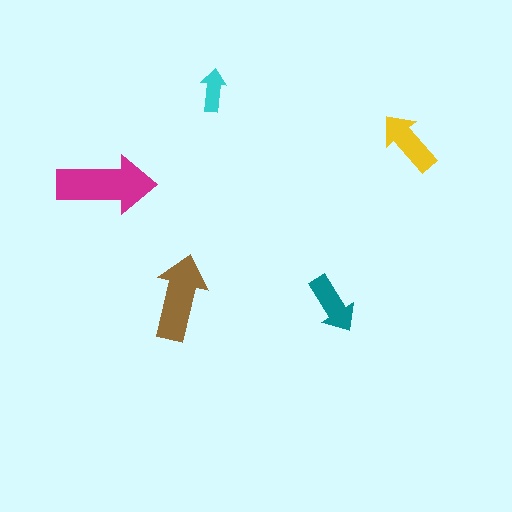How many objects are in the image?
There are 5 objects in the image.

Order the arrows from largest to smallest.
the magenta one, the brown one, the yellow one, the teal one, the cyan one.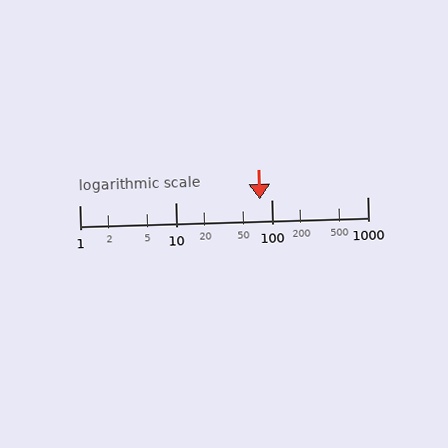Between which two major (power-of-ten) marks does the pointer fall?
The pointer is between 10 and 100.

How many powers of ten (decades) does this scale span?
The scale spans 3 decades, from 1 to 1000.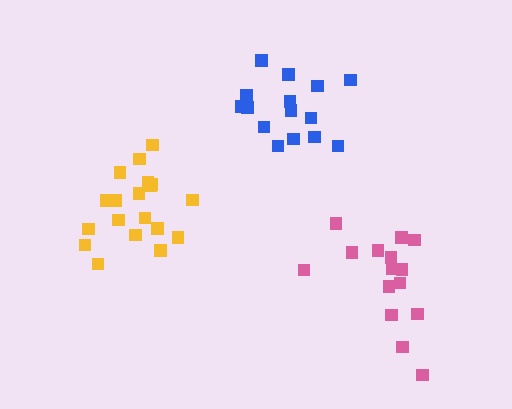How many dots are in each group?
Group 1: 16 dots, Group 2: 19 dots, Group 3: 15 dots (50 total).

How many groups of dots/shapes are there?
There are 3 groups.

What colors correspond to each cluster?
The clusters are colored: blue, yellow, pink.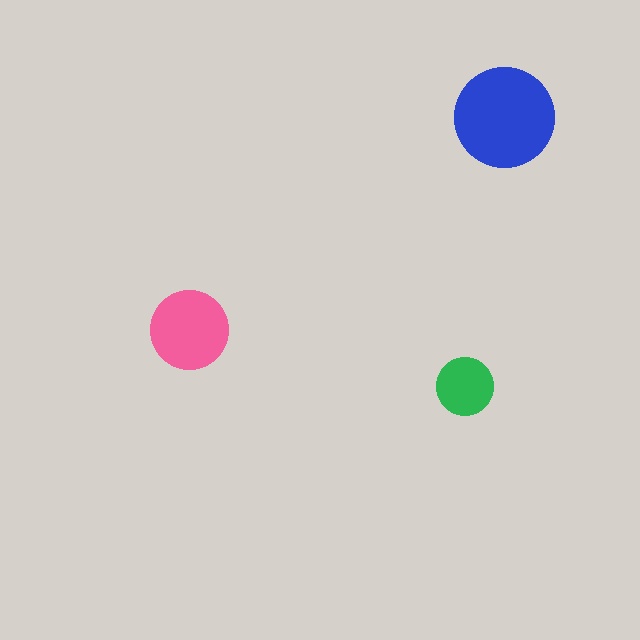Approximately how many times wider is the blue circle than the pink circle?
About 1.5 times wider.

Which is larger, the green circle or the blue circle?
The blue one.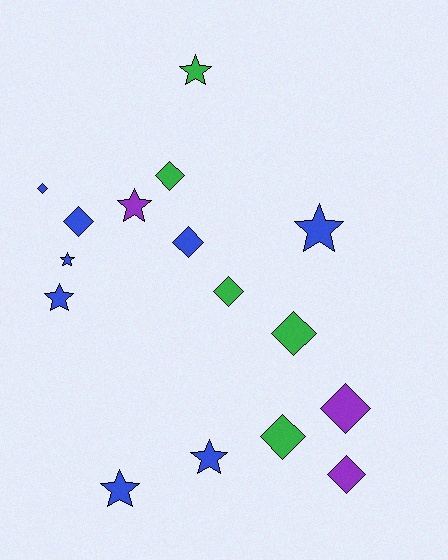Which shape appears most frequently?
Diamond, with 9 objects.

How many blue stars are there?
There are 5 blue stars.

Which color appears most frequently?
Blue, with 8 objects.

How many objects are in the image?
There are 16 objects.